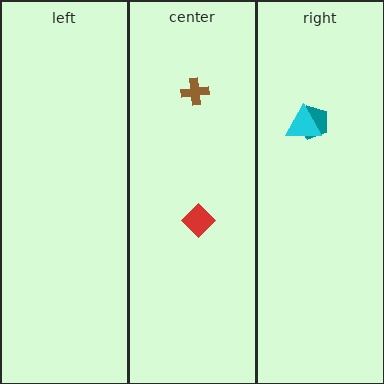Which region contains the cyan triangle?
The right region.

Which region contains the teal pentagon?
The right region.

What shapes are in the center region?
The red diamond, the brown cross.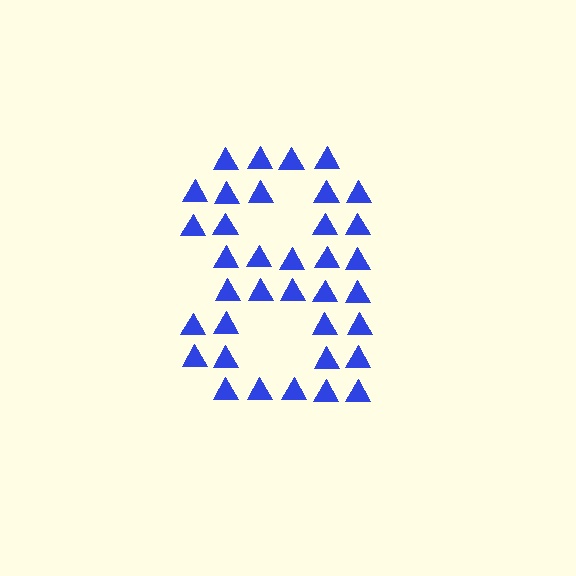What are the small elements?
The small elements are triangles.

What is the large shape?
The large shape is the digit 8.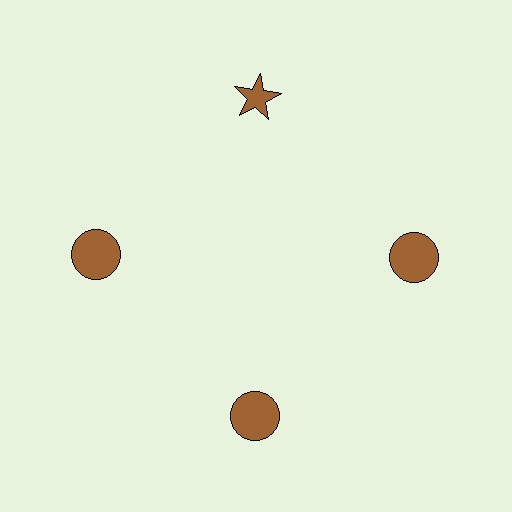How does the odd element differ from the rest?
It has a different shape: star instead of circle.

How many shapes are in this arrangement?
There are 4 shapes arranged in a ring pattern.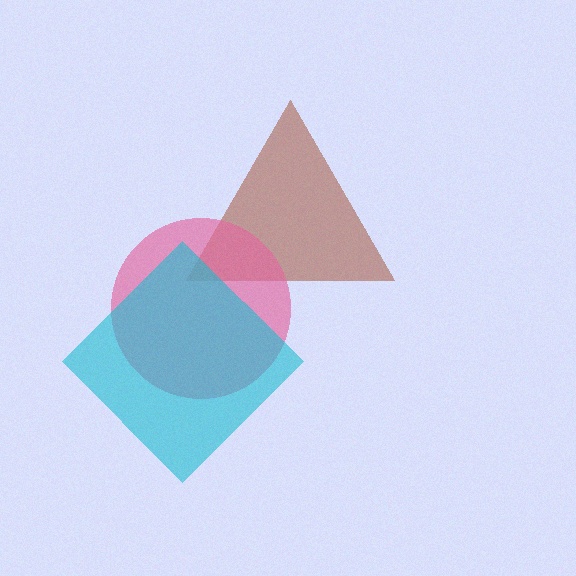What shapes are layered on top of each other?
The layered shapes are: a brown triangle, a pink circle, a cyan diamond.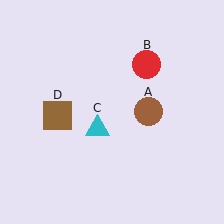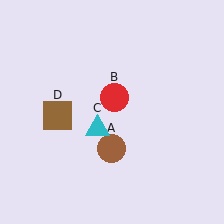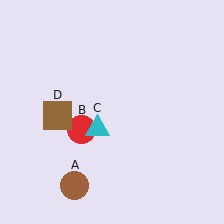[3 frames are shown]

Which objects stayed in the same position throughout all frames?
Cyan triangle (object C) and brown square (object D) remained stationary.